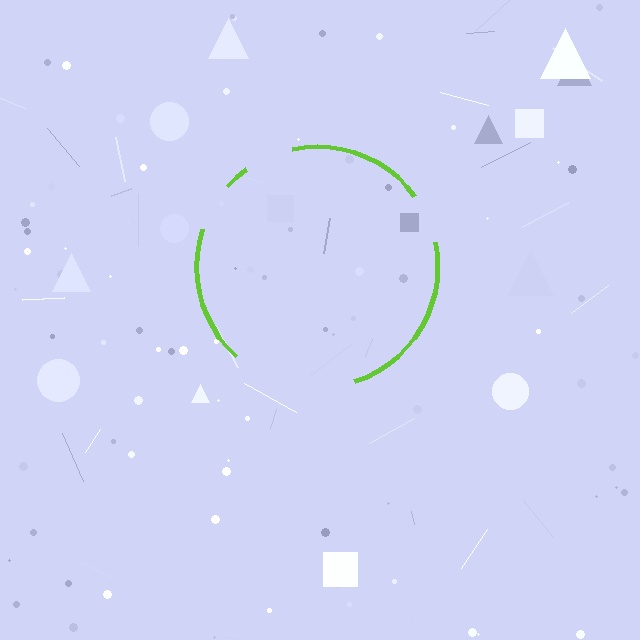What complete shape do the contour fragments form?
The contour fragments form a circle.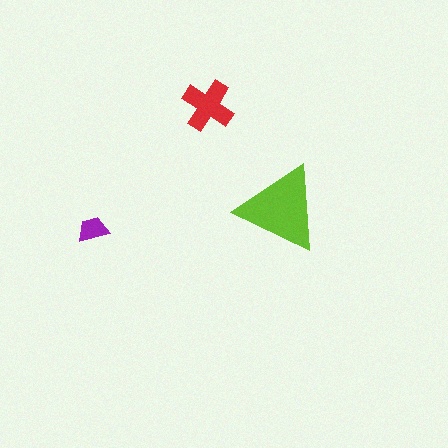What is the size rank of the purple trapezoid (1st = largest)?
3rd.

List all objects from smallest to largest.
The purple trapezoid, the red cross, the lime triangle.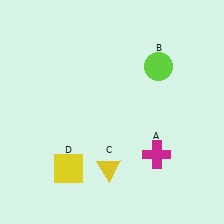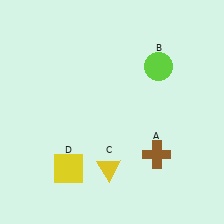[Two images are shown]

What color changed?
The cross (A) changed from magenta in Image 1 to brown in Image 2.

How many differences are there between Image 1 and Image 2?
There is 1 difference between the two images.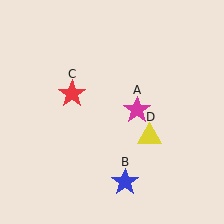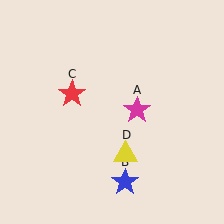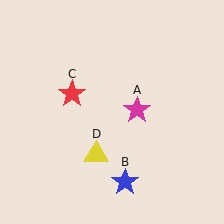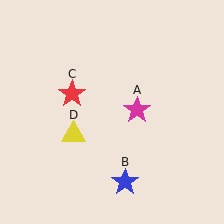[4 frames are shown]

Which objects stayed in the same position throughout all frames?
Magenta star (object A) and blue star (object B) and red star (object C) remained stationary.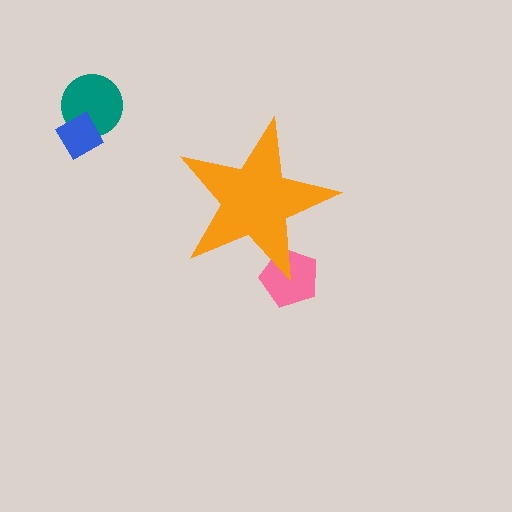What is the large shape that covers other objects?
An orange star.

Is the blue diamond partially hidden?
No, the blue diamond is fully visible.